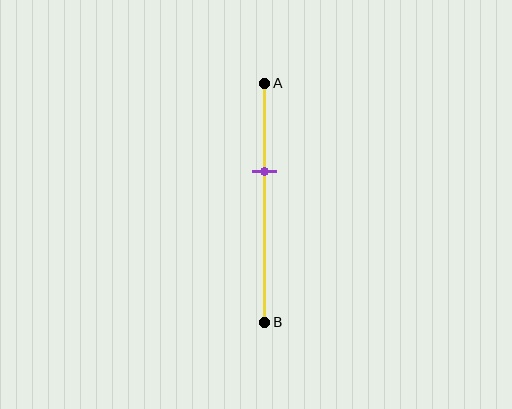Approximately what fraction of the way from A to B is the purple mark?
The purple mark is approximately 35% of the way from A to B.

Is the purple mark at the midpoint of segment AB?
No, the mark is at about 35% from A, not at the 50% midpoint.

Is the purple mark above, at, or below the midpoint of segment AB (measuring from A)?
The purple mark is above the midpoint of segment AB.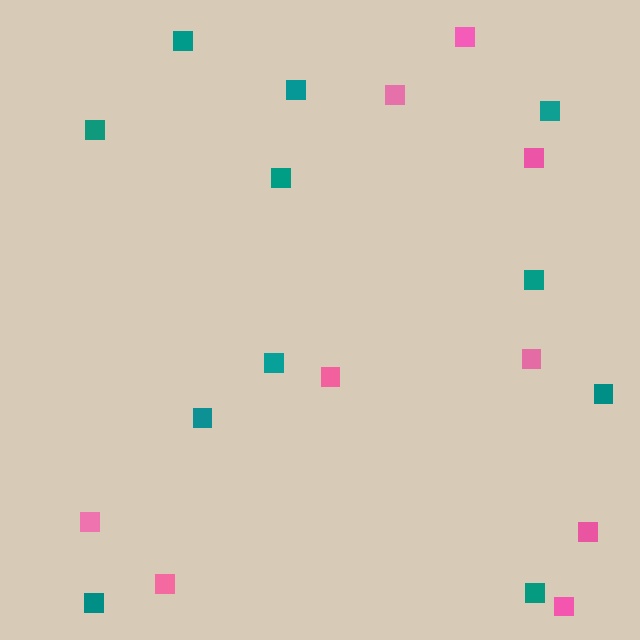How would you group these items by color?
There are 2 groups: one group of pink squares (9) and one group of teal squares (11).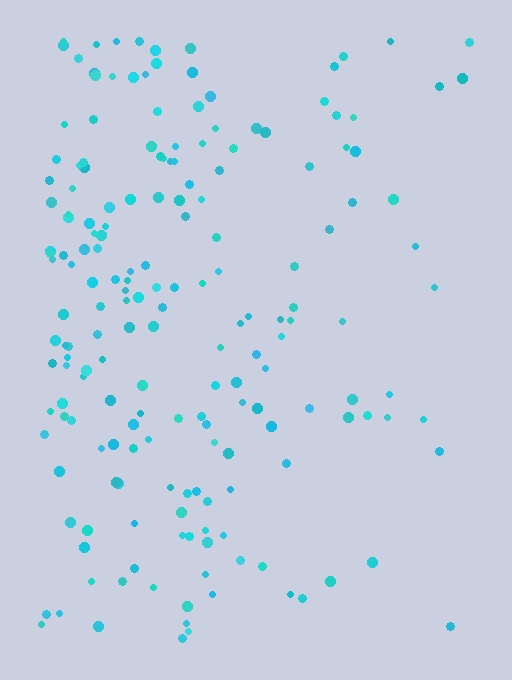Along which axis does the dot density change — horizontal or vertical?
Horizontal.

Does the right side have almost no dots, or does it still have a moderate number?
Still a moderate number, just noticeably fewer than the left.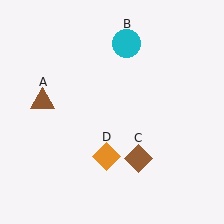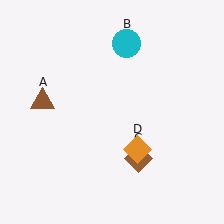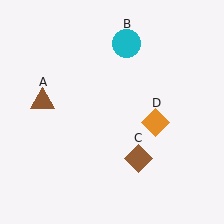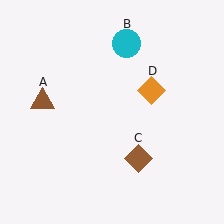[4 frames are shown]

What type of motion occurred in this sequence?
The orange diamond (object D) rotated counterclockwise around the center of the scene.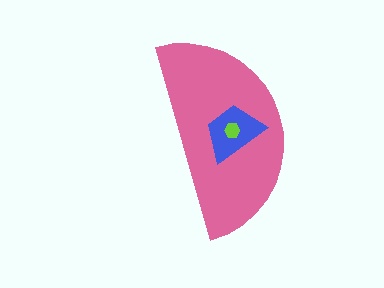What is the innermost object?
The lime hexagon.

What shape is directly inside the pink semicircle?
The blue trapezoid.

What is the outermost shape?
The pink semicircle.